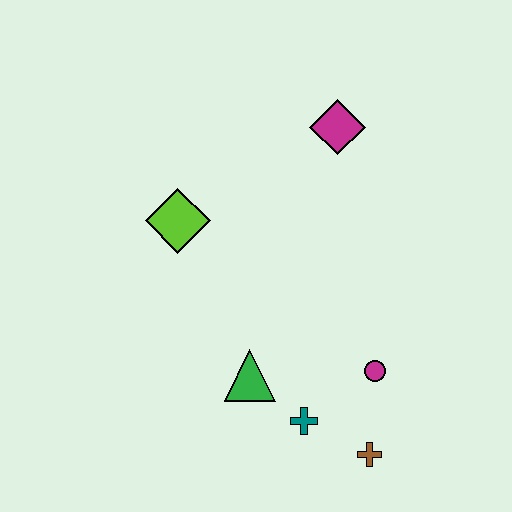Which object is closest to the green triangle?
The teal cross is closest to the green triangle.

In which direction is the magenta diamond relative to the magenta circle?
The magenta diamond is above the magenta circle.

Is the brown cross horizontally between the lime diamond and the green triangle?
No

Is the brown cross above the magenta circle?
No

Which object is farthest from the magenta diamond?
The brown cross is farthest from the magenta diamond.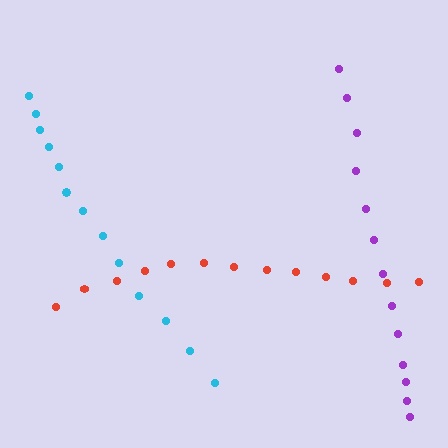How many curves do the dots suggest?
There are 3 distinct paths.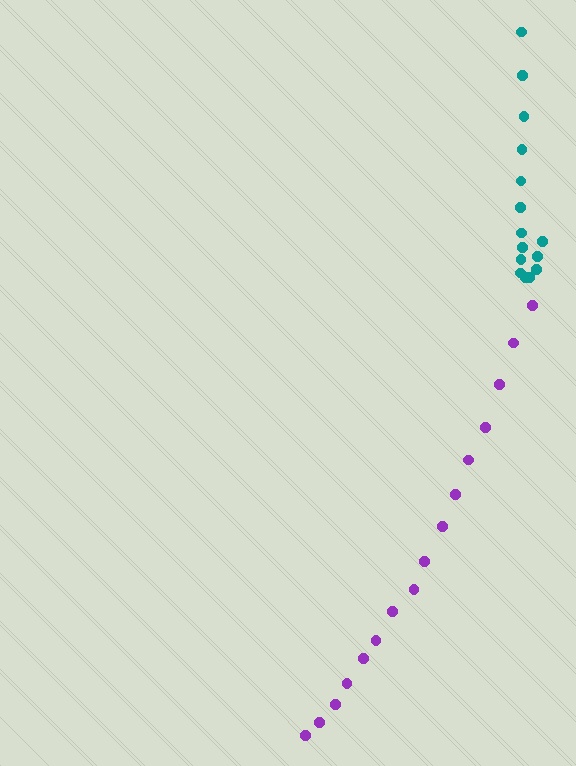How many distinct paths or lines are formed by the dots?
There are 2 distinct paths.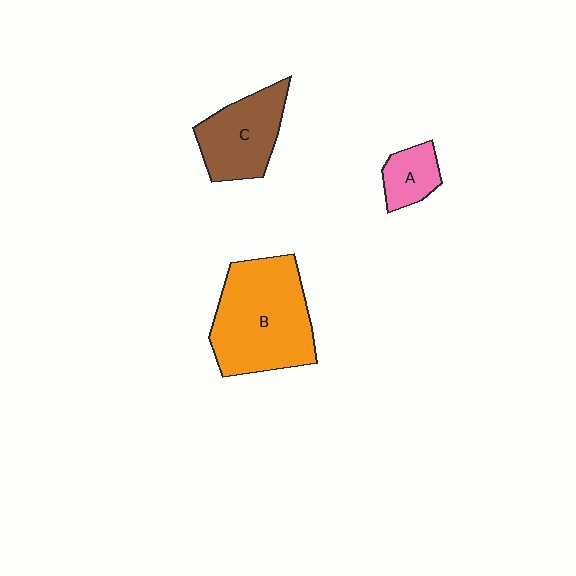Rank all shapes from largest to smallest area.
From largest to smallest: B (orange), C (brown), A (pink).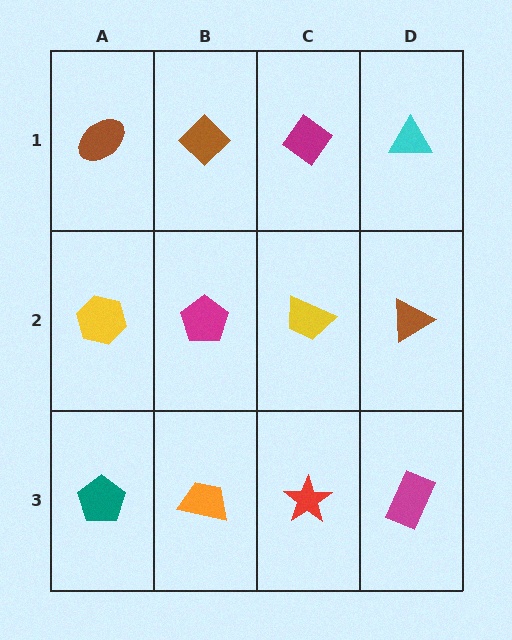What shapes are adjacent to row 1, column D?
A brown triangle (row 2, column D), a magenta diamond (row 1, column C).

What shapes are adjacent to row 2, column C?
A magenta diamond (row 1, column C), a red star (row 3, column C), a magenta pentagon (row 2, column B), a brown triangle (row 2, column D).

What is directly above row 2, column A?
A brown ellipse.